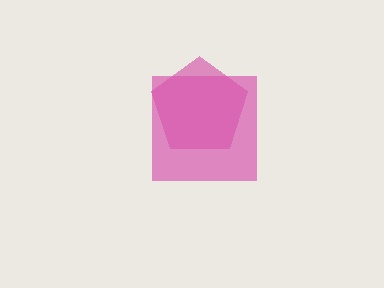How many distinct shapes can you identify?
There are 2 distinct shapes: a magenta pentagon, a pink square.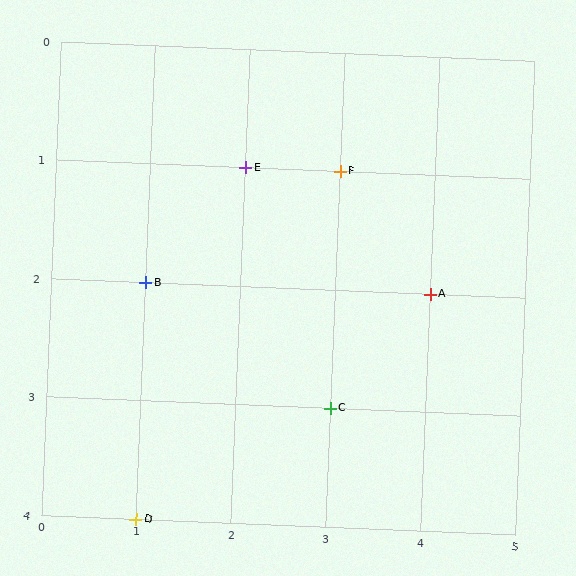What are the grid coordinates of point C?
Point C is at grid coordinates (3, 3).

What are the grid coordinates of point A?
Point A is at grid coordinates (4, 2).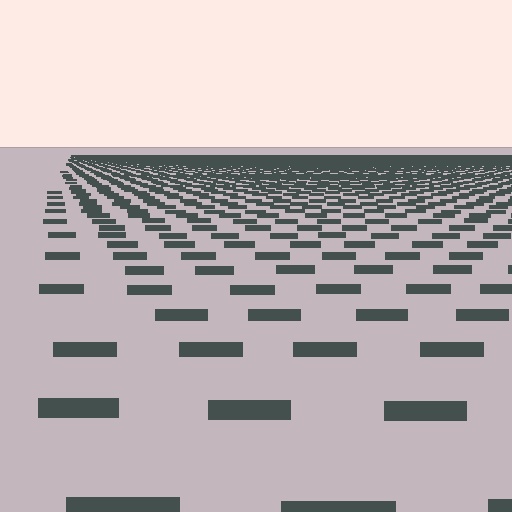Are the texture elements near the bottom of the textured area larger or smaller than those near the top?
Larger. Near the bottom, elements are closer to the viewer and appear at a bigger on-screen size.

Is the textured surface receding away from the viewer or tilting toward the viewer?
The surface is receding away from the viewer. Texture elements get smaller and denser toward the top.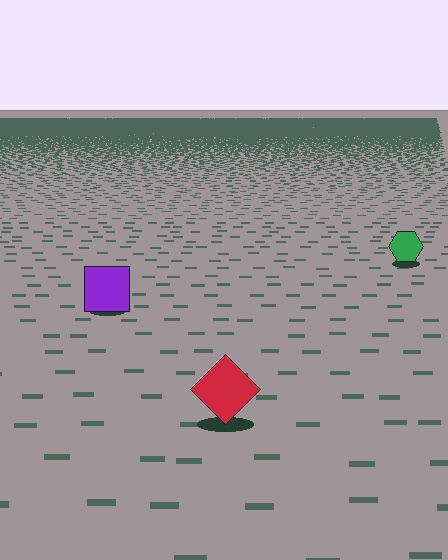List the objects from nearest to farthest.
From nearest to farthest: the red diamond, the purple square, the green hexagon.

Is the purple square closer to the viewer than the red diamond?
No. The red diamond is closer — you can tell from the texture gradient: the ground texture is coarser near it.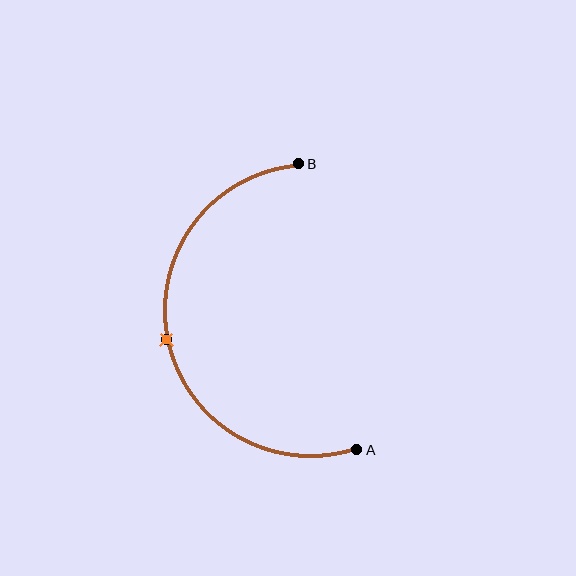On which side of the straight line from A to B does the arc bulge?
The arc bulges to the left of the straight line connecting A and B.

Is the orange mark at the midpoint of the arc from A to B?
Yes. The orange mark lies on the arc at equal arc-length from both A and B — it is the arc midpoint.